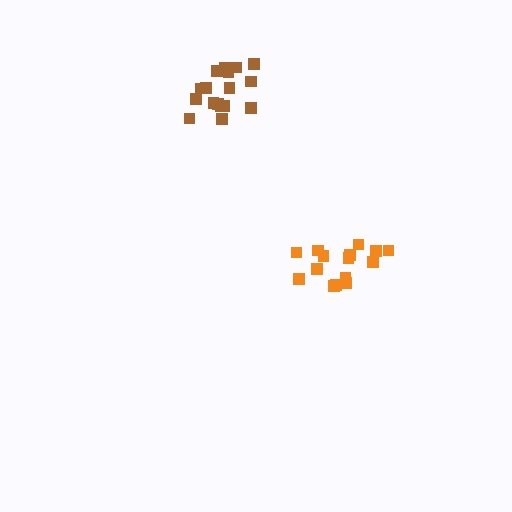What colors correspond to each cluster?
The clusters are colored: orange, brown.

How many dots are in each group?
Group 1: 15 dots, Group 2: 17 dots (32 total).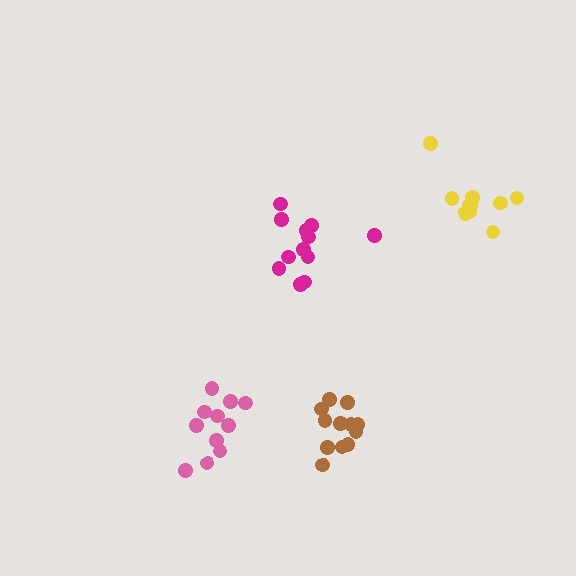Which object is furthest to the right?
The yellow cluster is rightmost.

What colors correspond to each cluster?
The clusters are colored: pink, magenta, brown, yellow.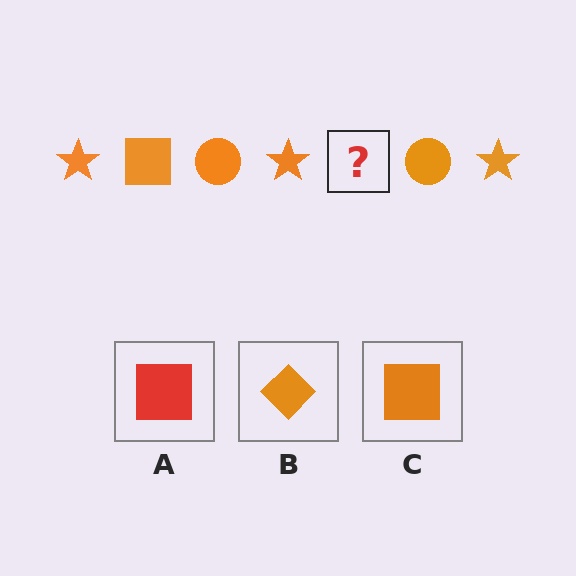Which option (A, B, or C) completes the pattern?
C.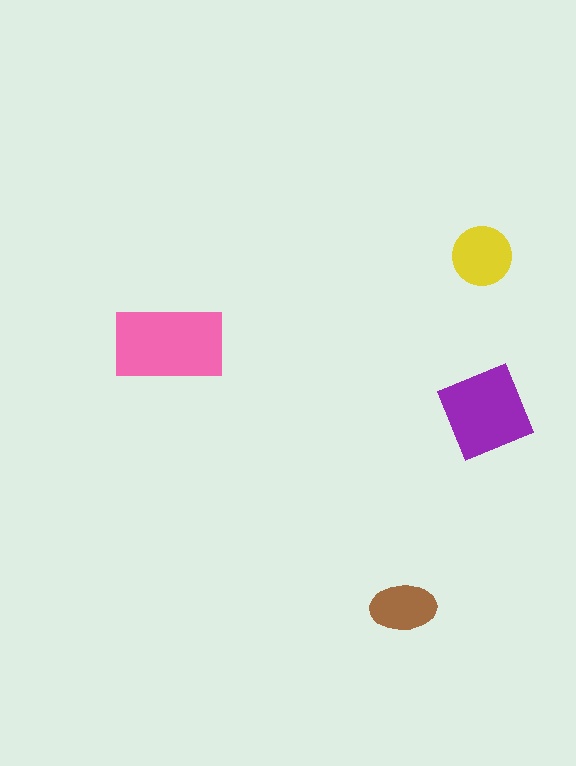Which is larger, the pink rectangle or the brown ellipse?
The pink rectangle.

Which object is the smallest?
The brown ellipse.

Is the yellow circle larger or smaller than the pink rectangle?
Smaller.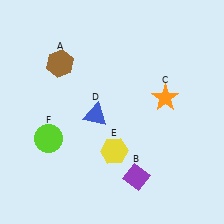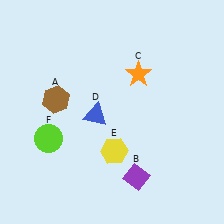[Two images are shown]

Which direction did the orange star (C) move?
The orange star (C) moved left.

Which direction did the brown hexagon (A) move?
The brown hexagon (A) moved down.